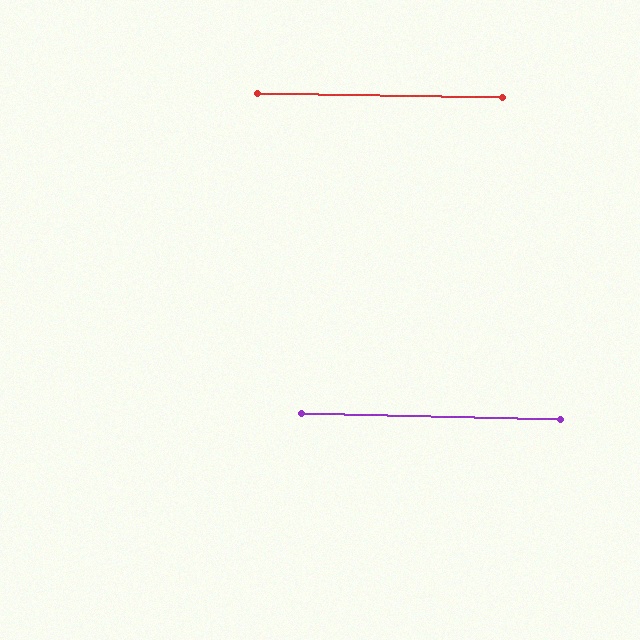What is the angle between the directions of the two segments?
Approximately 0 degrees.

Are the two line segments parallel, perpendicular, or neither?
Parallel — their directions differ by only 0.3°.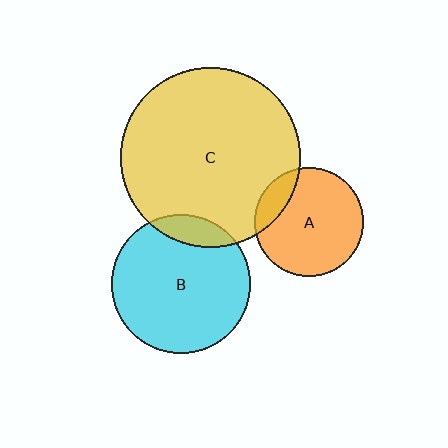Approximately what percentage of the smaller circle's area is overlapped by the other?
Approximately 10%.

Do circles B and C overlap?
Yes.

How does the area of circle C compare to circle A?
Approximately 2.8 times.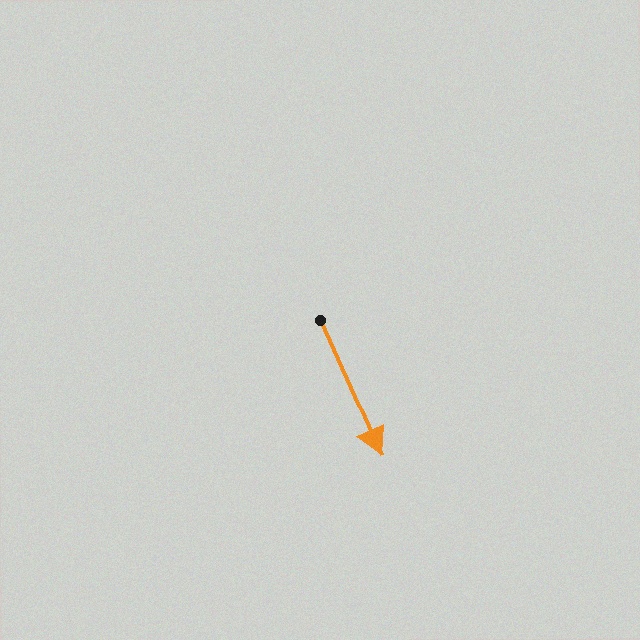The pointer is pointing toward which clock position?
Roughly 5 o'clock.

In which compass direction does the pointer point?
Southeast.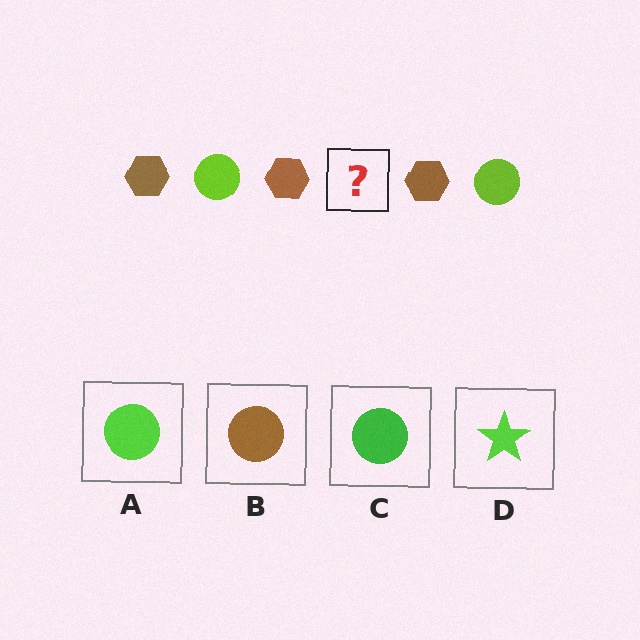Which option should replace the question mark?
Option A.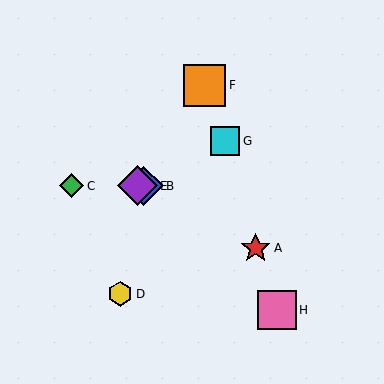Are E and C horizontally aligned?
Yes, both are at y≈186.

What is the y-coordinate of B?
Object B is at y≈186.